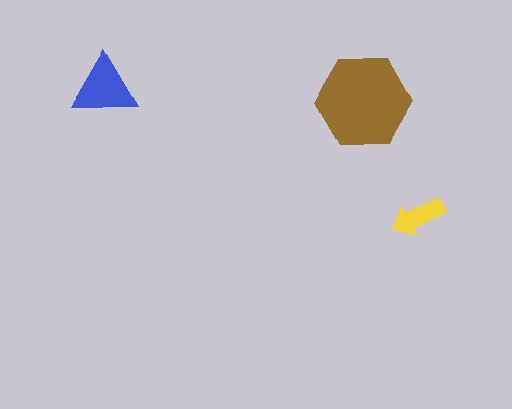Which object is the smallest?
The yellow arrow.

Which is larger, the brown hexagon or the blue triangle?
The brown hexagon.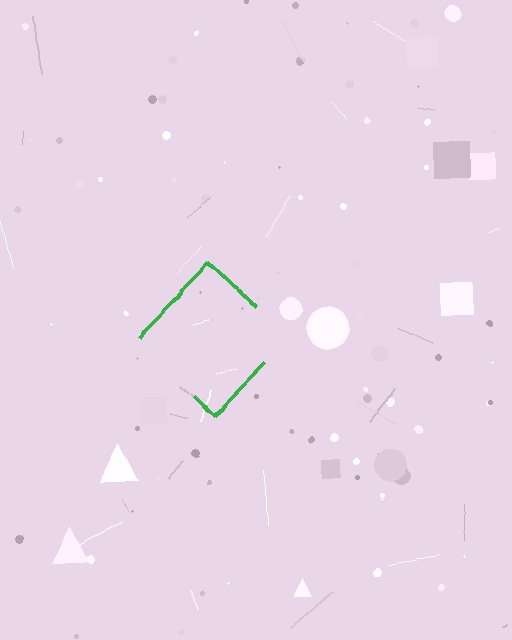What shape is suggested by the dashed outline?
The dashed outline suggests a diamond.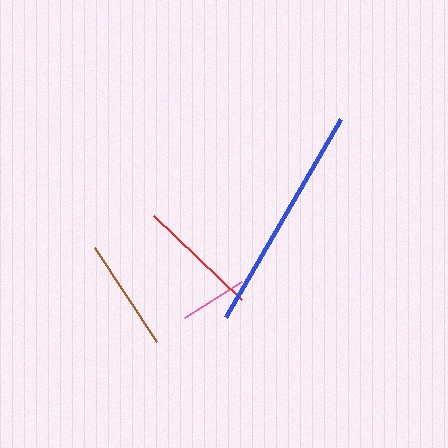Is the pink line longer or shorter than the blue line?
The blue line is longer than the pink line.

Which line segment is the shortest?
The pink line is the shortest at approximately 67 pixels.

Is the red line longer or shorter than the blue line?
The blue line is longer than the red line.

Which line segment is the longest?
The blue line is the longest at approximately 228 pixels.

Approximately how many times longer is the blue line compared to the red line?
The blue line is approximately 1.9 times the length of the red line.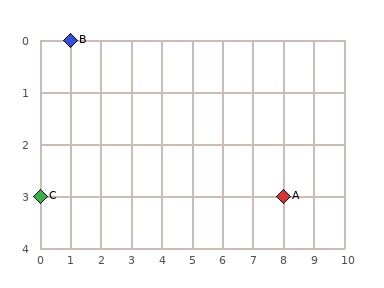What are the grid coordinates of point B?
Point B is at grid coordinates (1, 0).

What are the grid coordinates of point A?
Point A is at grid coordinates (8, 3).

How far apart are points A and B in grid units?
Points A and B are 7 columns and 3 rows apart (about 7.6 grid units diagonally).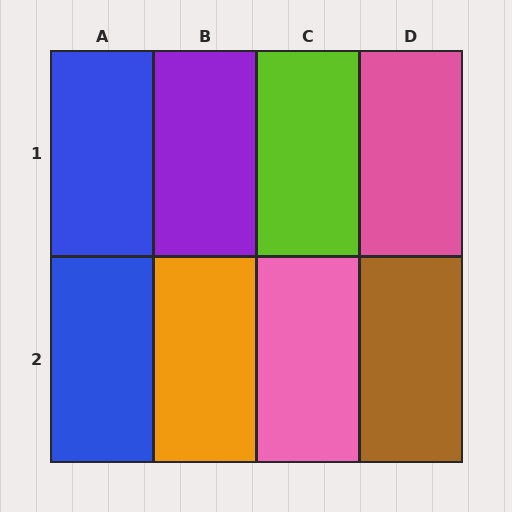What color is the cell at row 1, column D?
Pink.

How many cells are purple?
1 cell is purple.